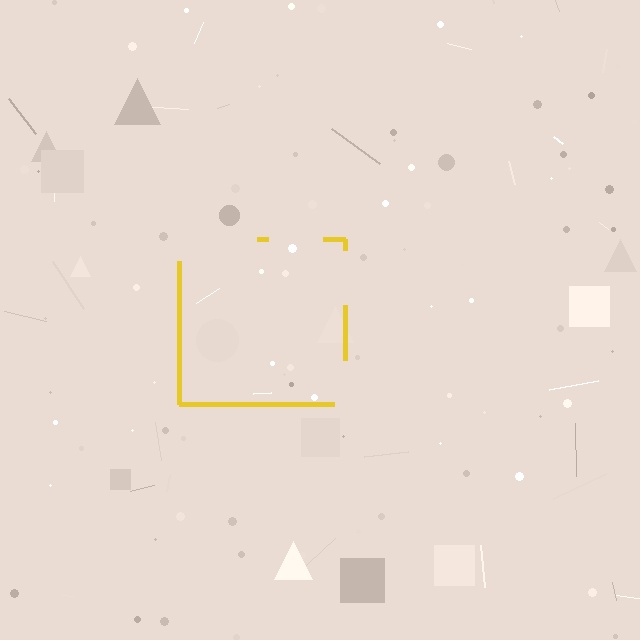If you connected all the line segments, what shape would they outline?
They would outline a square.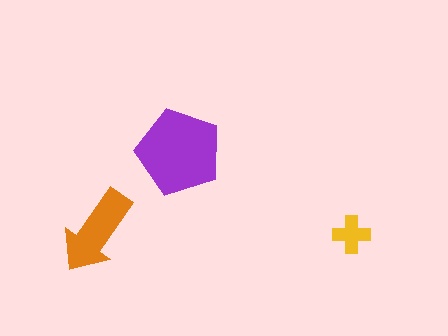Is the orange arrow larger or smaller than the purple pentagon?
Smaller.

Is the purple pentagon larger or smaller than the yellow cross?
Larger.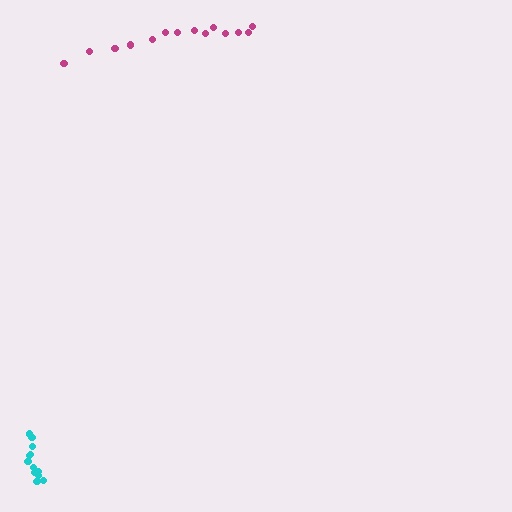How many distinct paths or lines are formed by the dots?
There are 2 distinct paths.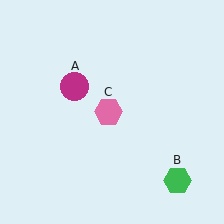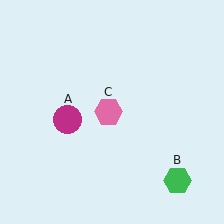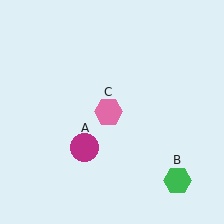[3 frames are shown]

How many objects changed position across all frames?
1 object changed position: magenta circle (object A).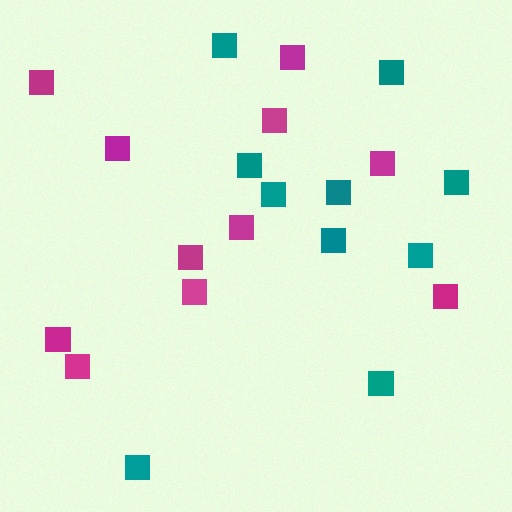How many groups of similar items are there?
There are 2 groups: one group of magenta squares (11) and one group of teal squares (10).